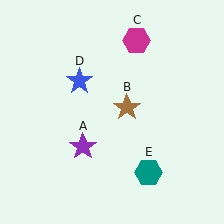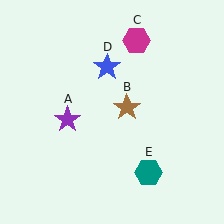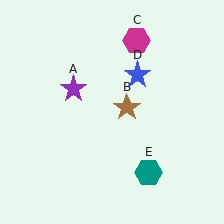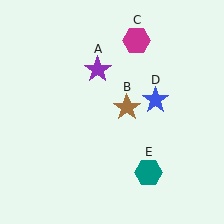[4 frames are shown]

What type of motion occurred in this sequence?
The purple star (object A), blue star (object D) rotated clockwise around the center of the scene.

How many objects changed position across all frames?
2 objects changed position: purple star (object A), blue star (object D).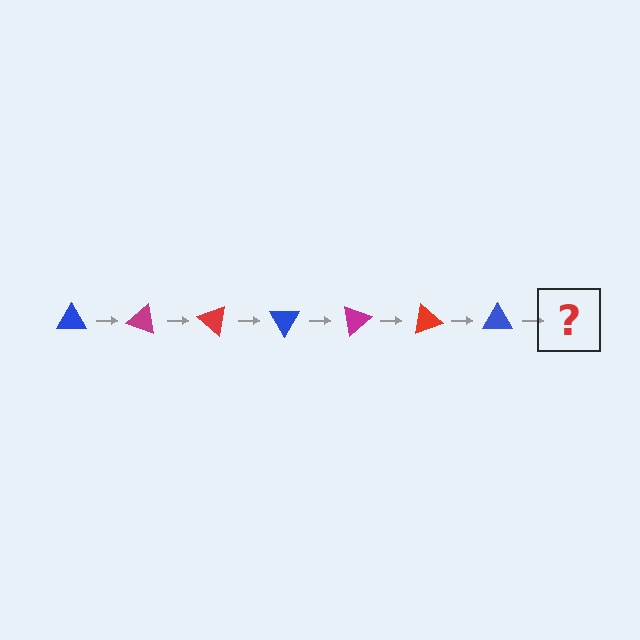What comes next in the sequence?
The next element should be a magenta triangle, rotated 140 degrees from the start.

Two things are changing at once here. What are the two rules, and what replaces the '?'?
The two rules are that it rotates 20 degrees each step and the color cycles through blue, magenta, and red. The '?' should be a magenta triangle, rotated 140 degrees from the start.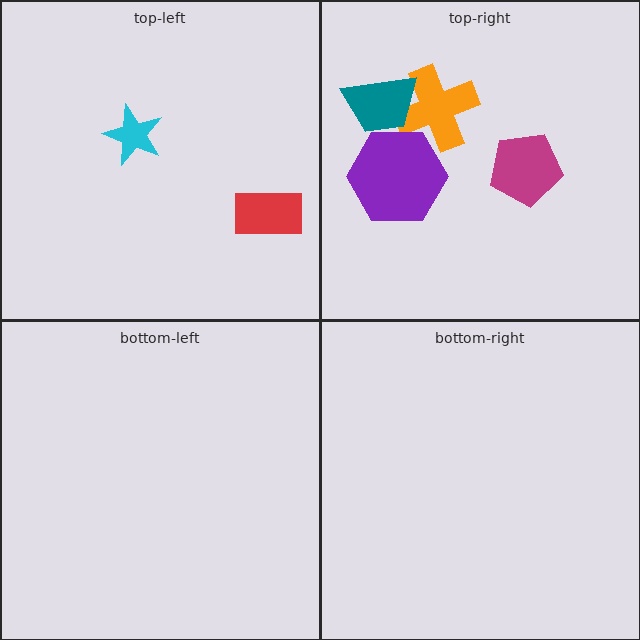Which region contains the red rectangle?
The top-left region.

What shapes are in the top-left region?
The cyan star, the red rectangle.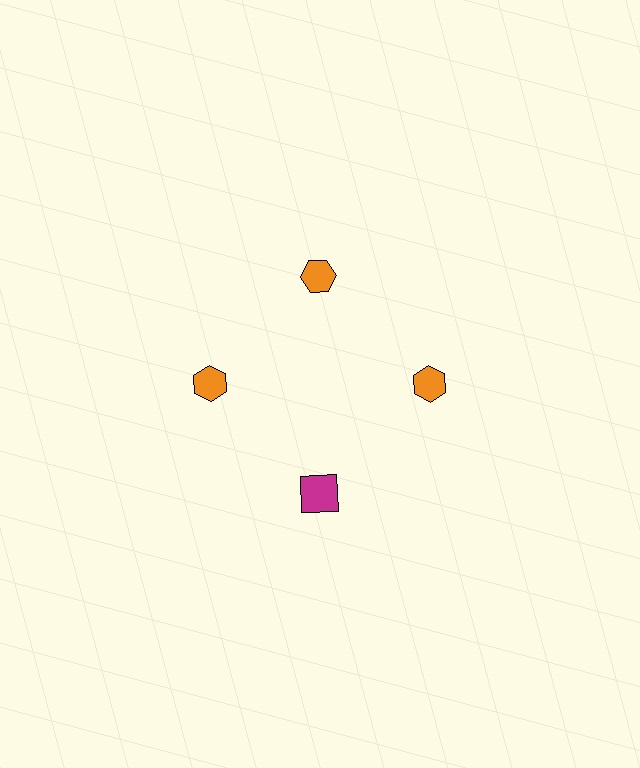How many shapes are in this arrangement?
There are 4 shapes arranged in a ring pattern.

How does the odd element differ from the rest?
It differs in both color (magenta instead of orange) and shape (square instead of hexagon).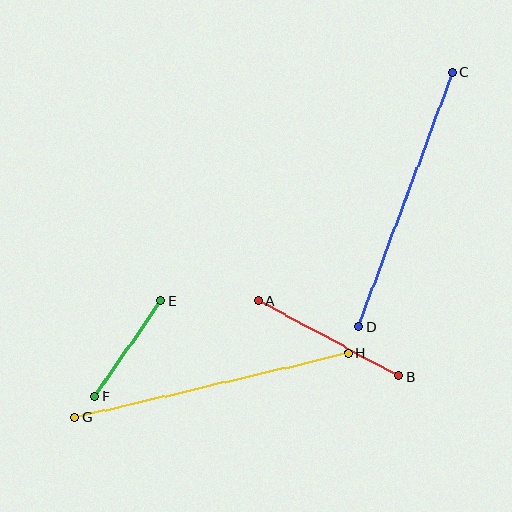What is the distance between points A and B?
The distance is approximately 159 pixels.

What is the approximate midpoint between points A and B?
The midpoint is at approximately (329, 339) pixels.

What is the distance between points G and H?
The distance is approximately 281 pixels.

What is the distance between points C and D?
The distance is approximately 271 pixels.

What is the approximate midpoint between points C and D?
The midpoint is at approximately (405, 200) pixels.